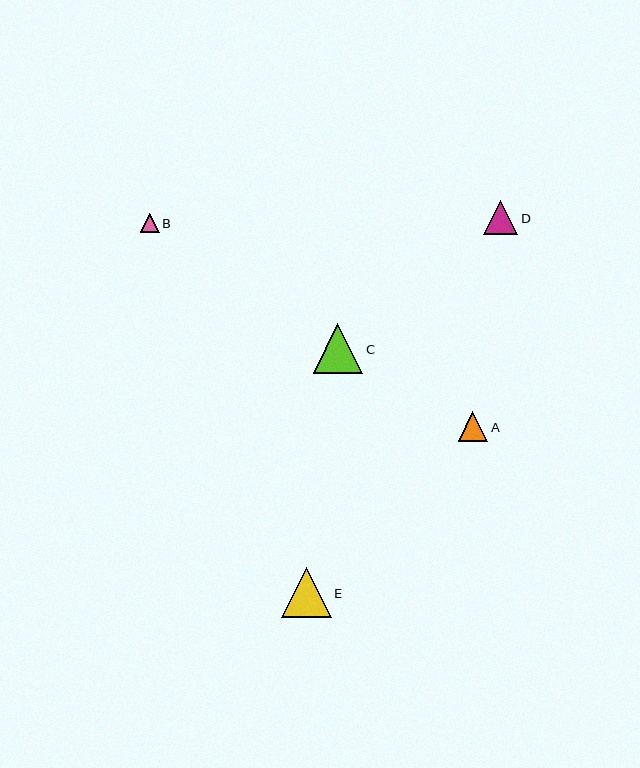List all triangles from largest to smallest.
From largest to smallest: C, E, D, A, B.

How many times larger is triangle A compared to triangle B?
Triangle A is approximately 1.6 times the size of triangle B.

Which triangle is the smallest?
Triangle B is the smallest with a size of approximately 19 pixels.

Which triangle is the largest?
Triangle C is the largest with a size of approximately 50 pixels.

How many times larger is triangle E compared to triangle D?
Triangle E is approximately 1.4 times the size of triangle D.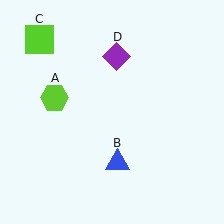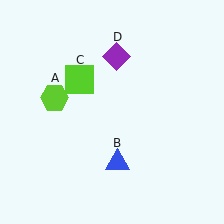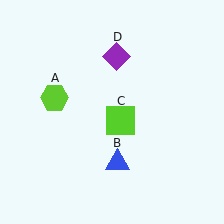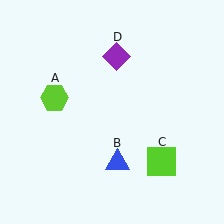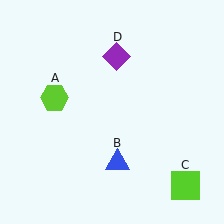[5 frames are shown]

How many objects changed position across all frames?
1 object changed position: lime square (object C).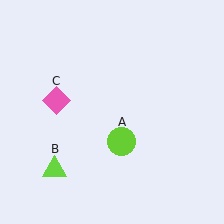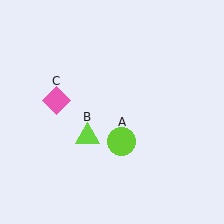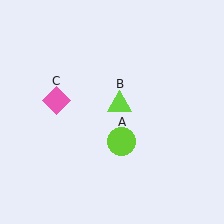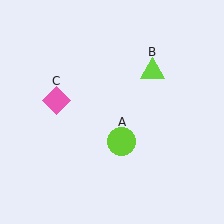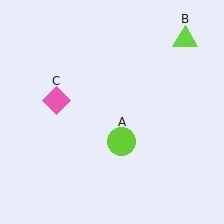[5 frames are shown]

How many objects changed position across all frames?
1 object changed position: lime triangle (object B).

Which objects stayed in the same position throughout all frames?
Lime circle (object A) and pink diamond (object C) remained stationary.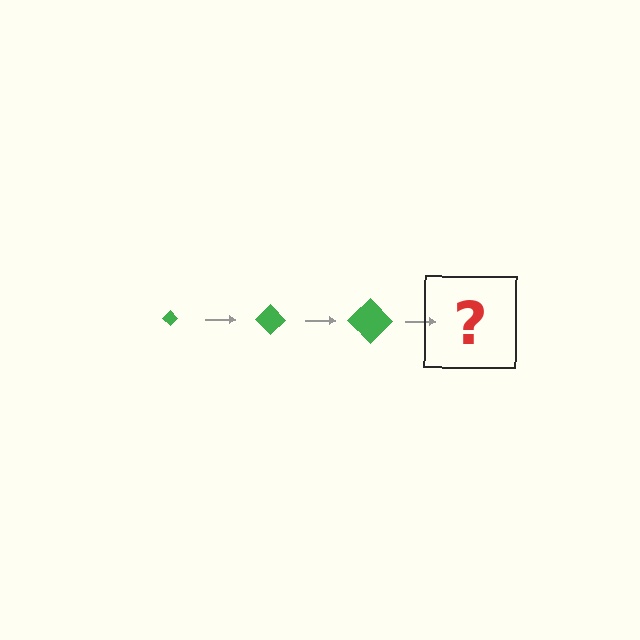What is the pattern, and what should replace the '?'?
The pattern is that the diamond gets progressively larger each step. The '?' should be a green diamond, larger than the previous one.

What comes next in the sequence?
The next element should be a green diamond, larger than the previous one.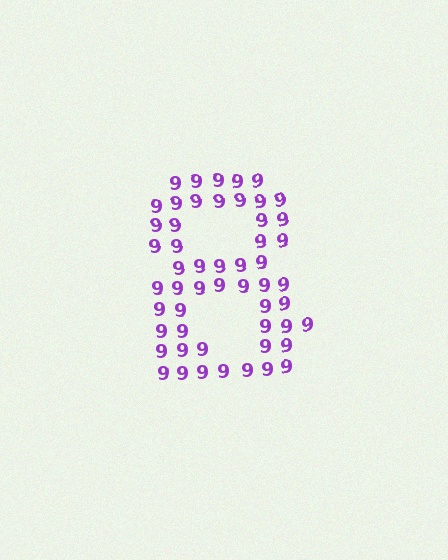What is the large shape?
The large shape is the digit 8.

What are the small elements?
The small elements are digit 9's.